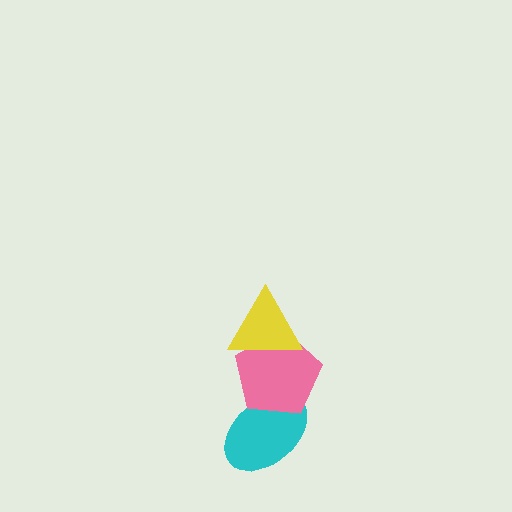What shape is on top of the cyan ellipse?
The pink pentagon is on top of the cyan ellipse.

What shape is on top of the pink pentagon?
The yellow triangle is on top of the pink pentagon.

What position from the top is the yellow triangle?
The yellow triangle is 1st from the top.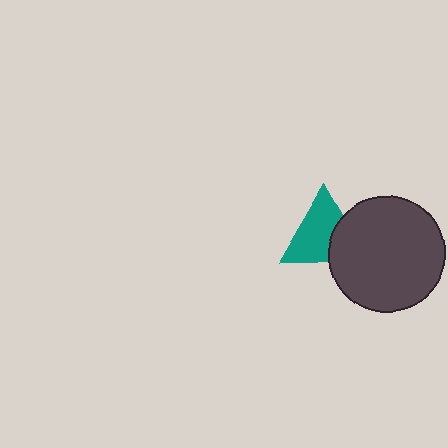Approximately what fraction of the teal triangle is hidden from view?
Roughly 32% of the teal triangle is hidden behind the dark gray circle.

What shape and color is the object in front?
The object in front is a dark gray circle.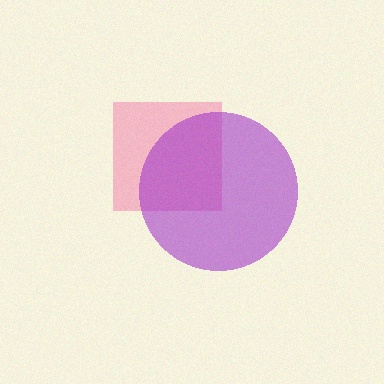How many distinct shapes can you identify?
There are 2 distinct shapes: a pink square, a purple circle.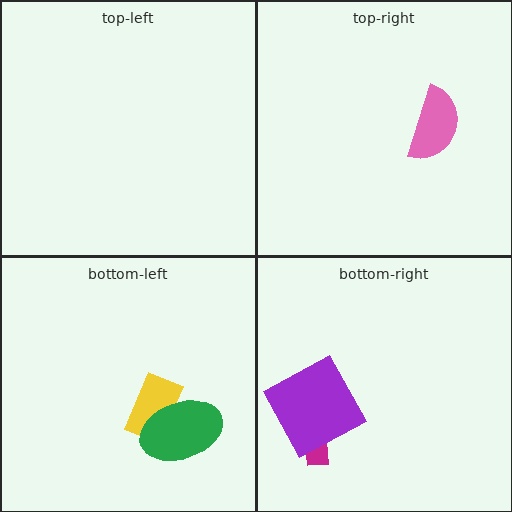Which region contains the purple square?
The bottom-right region.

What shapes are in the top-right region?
The pink semicircle.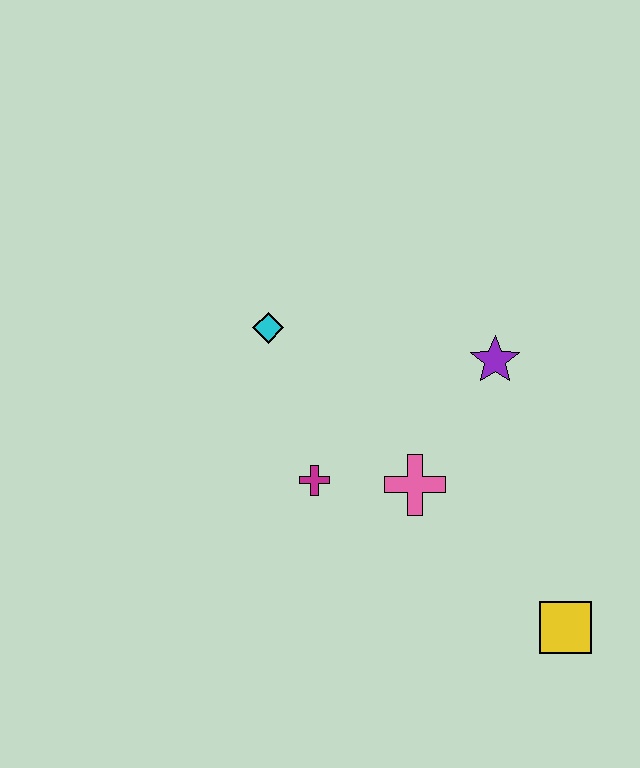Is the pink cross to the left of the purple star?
Yes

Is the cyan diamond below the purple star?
No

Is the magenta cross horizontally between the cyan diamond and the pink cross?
Yes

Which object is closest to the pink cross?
The magenta cross is closest to the pink cross.